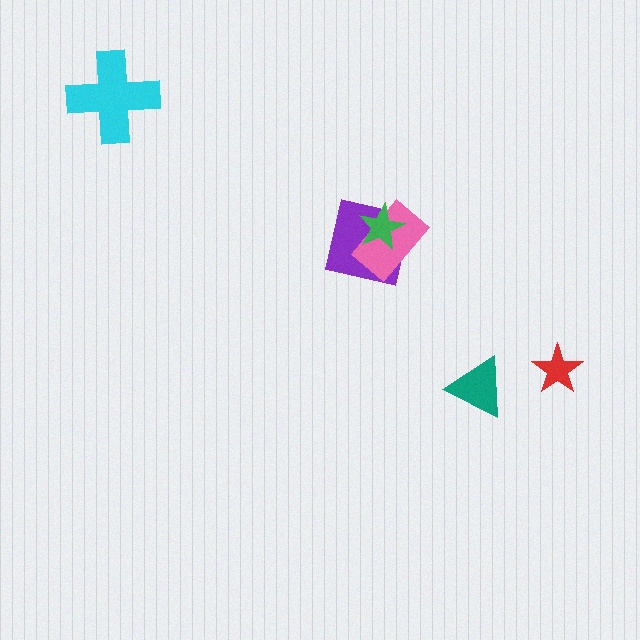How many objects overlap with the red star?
0 objects overlap with the red star.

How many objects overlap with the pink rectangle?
2 objects overlap with the pink rectangle.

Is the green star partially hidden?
No, no other shape covers it.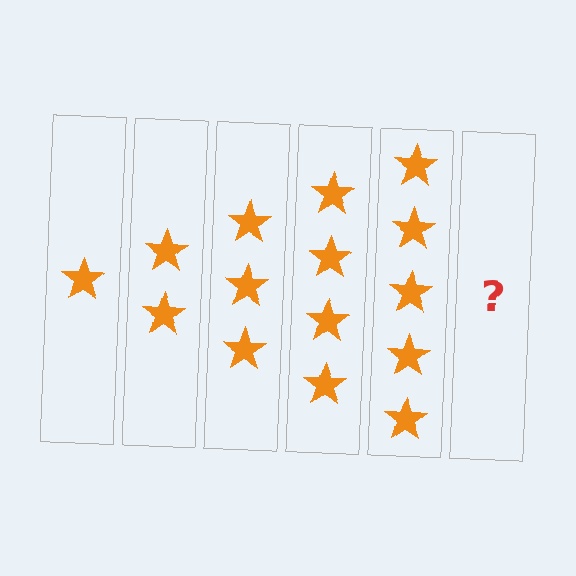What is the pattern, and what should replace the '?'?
The pattern is that each step adds one more star. The '?' should be 6 stars.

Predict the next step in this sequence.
The next step is 6 stars.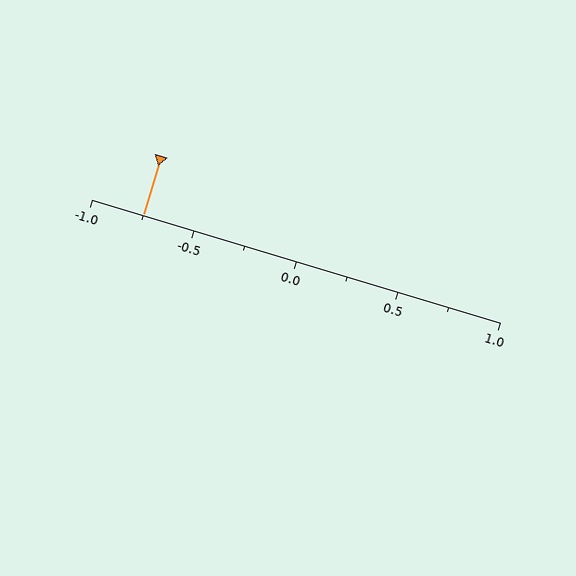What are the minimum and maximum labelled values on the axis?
The axis runs from -1.0 to 1.0.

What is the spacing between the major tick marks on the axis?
The major ticks are spaced 0.5 apart.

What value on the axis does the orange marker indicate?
The marker indicates approximately -0.75.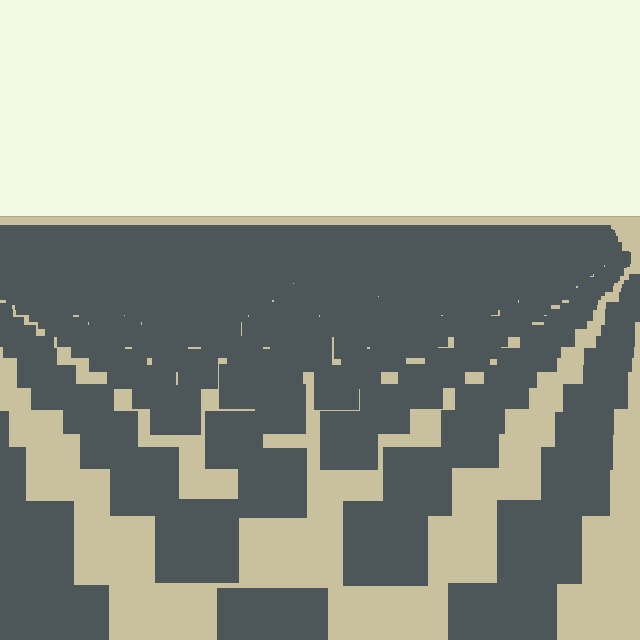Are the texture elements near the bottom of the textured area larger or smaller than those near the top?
Larger. Near the bottom, elements are closer to the viewer and appear at a bigger on-screen size.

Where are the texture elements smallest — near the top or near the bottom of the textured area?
Near the top.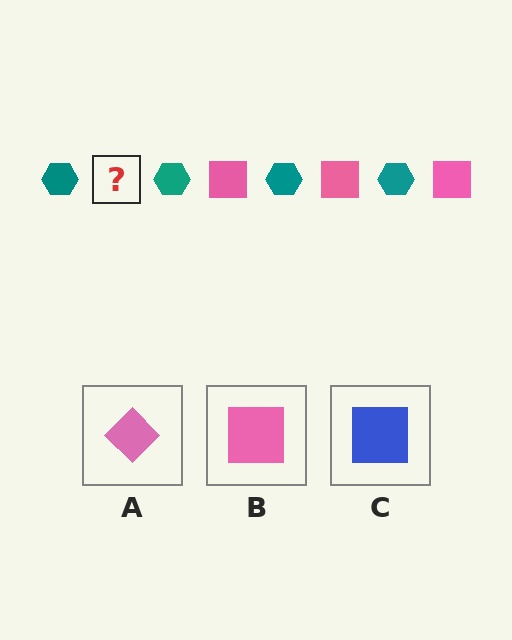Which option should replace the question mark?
Option B.